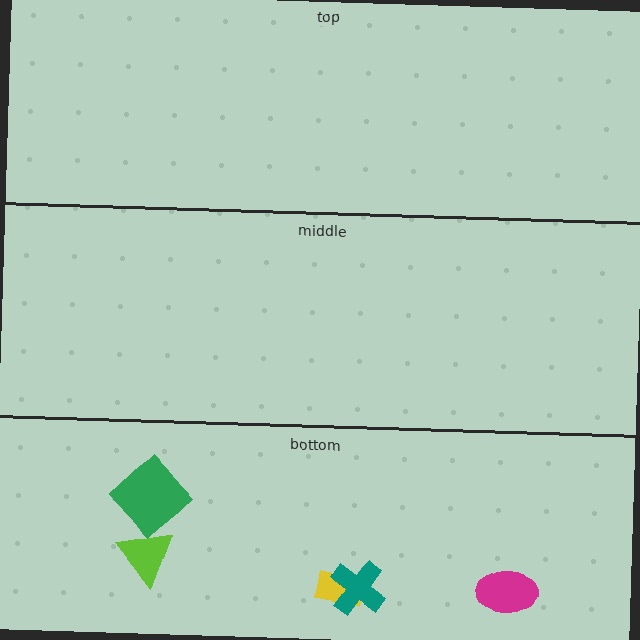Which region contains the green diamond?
The bottom region.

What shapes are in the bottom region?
The yellow rectangle, the lime triangle, the green diamond, the magenta ellipse, the teal cross.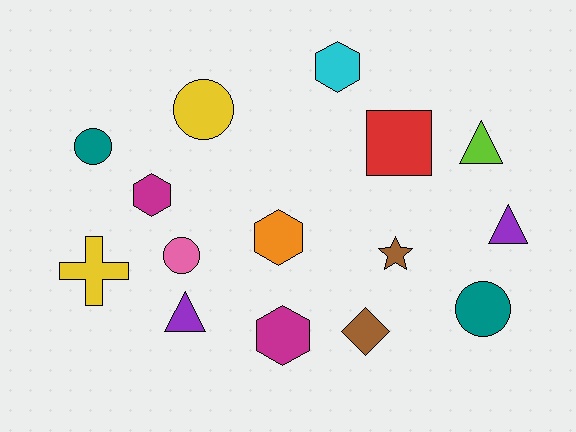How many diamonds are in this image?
There is 1 diamond.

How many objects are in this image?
There are 15 objects.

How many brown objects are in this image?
There are 2 brown objects.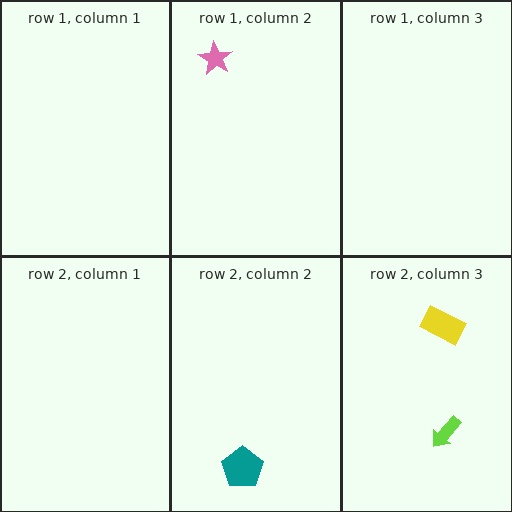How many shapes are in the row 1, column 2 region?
1.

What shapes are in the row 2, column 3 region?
The lime arrow, the yellow rectangle.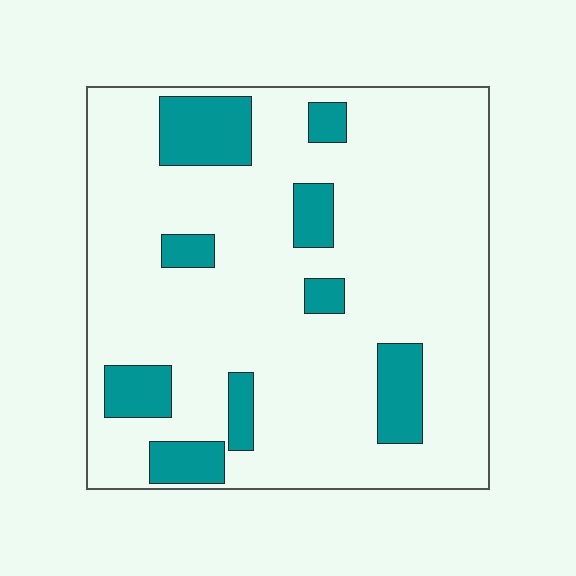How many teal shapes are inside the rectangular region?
9.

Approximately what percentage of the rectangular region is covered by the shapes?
Approximately 15%.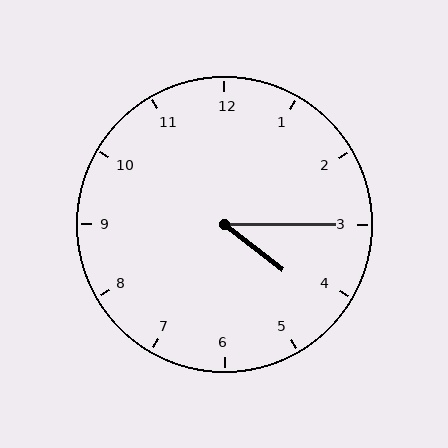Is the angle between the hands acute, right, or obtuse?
It is acute.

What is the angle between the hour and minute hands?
Approximately 38 degrees.